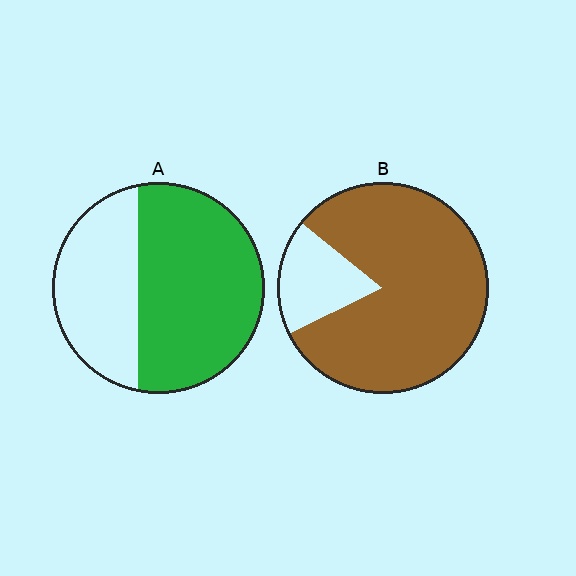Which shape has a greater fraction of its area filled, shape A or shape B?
Shape B.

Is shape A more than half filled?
Yes.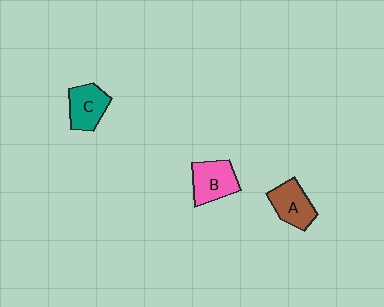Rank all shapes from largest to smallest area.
From largest to smallest: B (pink), A (brown), C (teal).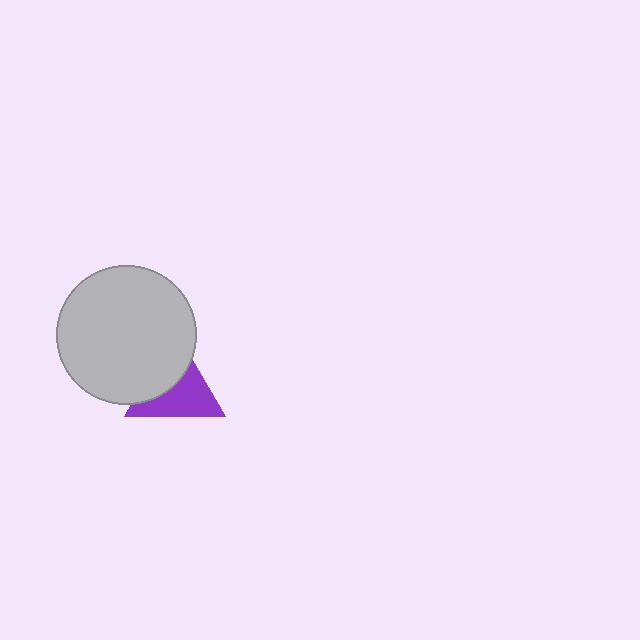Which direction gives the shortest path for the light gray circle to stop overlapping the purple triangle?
Moving toward the upper-left gives the shortest separation.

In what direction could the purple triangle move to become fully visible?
The purple triangle could move toward the lower-right. That would shift it out from behind the light gray circle entirely.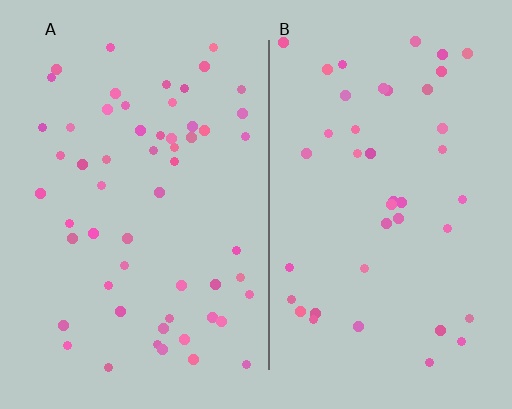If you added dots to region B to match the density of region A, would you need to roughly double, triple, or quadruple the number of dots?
Approximately double.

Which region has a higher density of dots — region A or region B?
A (the left).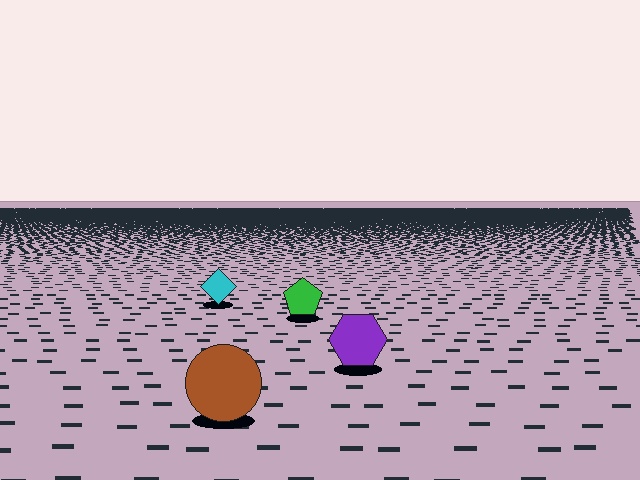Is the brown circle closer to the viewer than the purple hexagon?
Yes. The brown circle is closer — you can tell from the texture gradient: the ground texture is coarser near it.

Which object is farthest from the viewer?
The cyan diamond is farthest from the viewer. It appears smaller and the ground texture around it is denser.